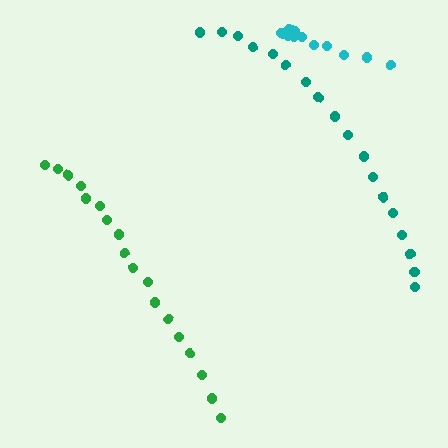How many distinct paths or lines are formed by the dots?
There are 3 distinct paths.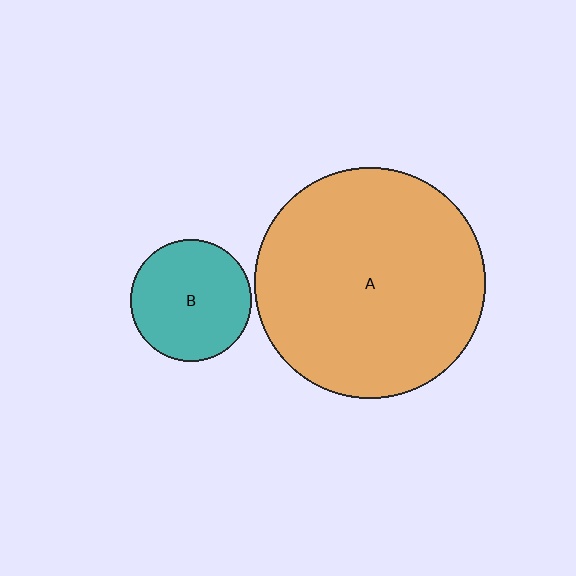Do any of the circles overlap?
No, none of the circles overlap.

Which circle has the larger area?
Circle A (orange).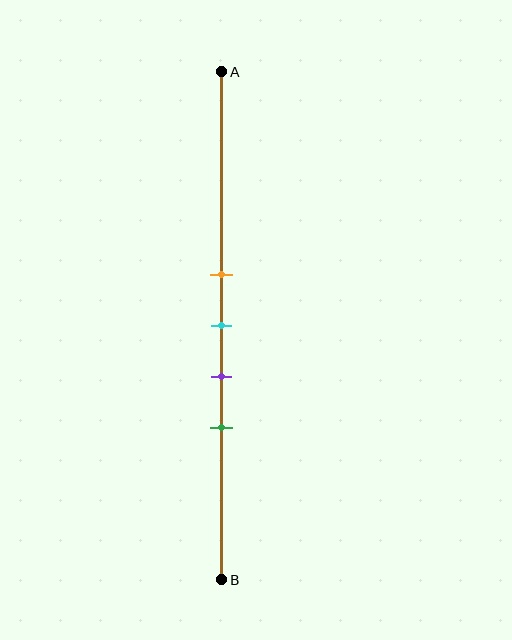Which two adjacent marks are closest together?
The orange and cyan marks are the closest adjacent pair.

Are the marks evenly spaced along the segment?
Yes, the marks are approximately evenly spaced.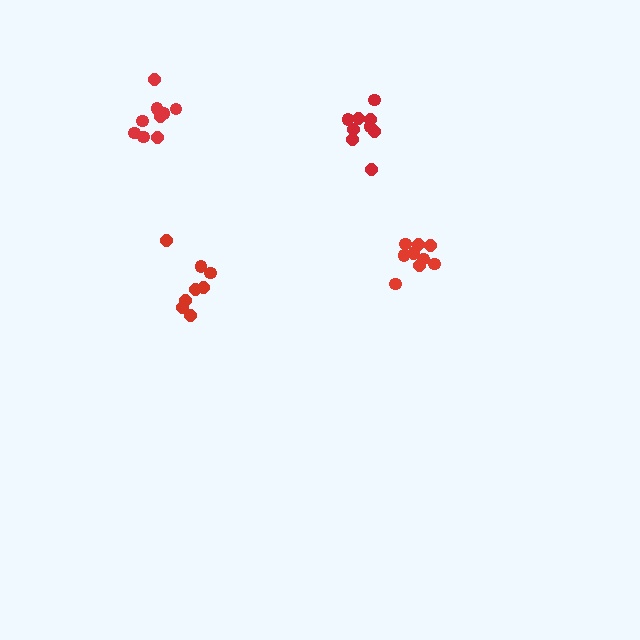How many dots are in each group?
Group 1: 9 dots, Group 2: 9 dots, Group 3: 9 dots, Group 4: 8 dots (35 total).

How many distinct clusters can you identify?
There are 4 distinct clusters.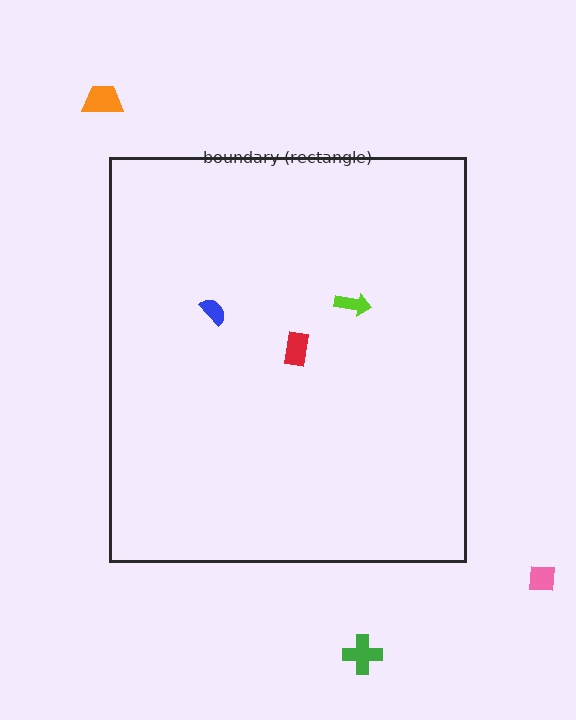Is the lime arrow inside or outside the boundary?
Inside.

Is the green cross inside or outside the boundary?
Outside.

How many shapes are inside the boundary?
3 inside, 3 outside.